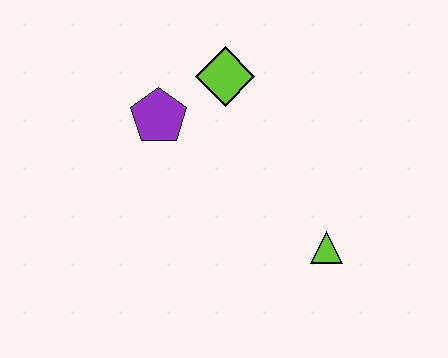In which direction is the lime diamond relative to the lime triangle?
The lime diamond is above the lime triangle.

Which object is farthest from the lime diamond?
The lime triangle is farthest from the lime diamond.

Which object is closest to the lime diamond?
The purple pentagon is closest to the lime diamond.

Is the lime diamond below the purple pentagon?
No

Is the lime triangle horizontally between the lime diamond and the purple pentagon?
No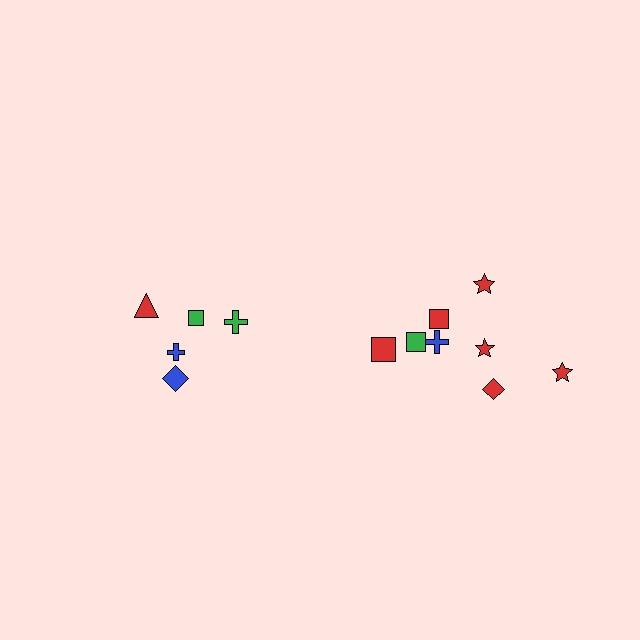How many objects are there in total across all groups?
There are 13 objects.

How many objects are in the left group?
There are 5 objects.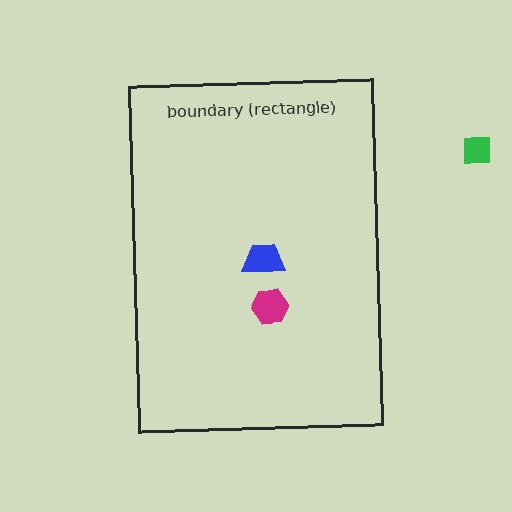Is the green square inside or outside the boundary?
Outside.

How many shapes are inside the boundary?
2 inside, 1 outside.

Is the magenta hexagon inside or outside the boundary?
Inside.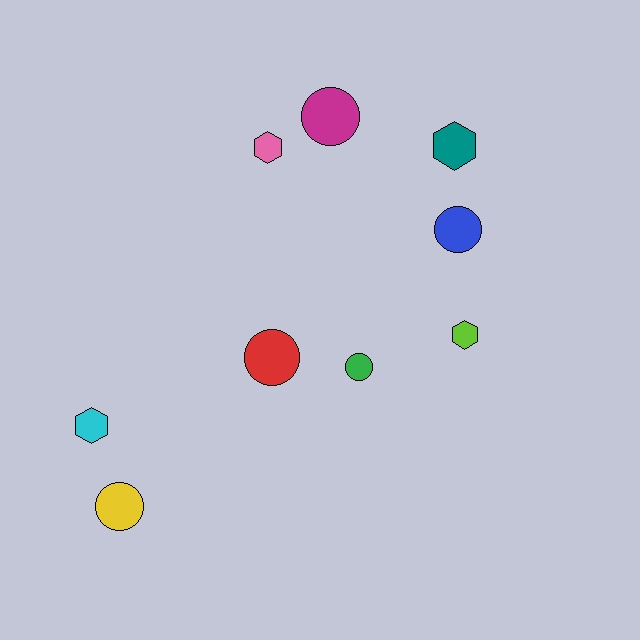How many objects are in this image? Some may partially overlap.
There are 9 objects.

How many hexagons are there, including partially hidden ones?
There are 4 hexagons.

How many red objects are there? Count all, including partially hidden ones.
There is 1 red object.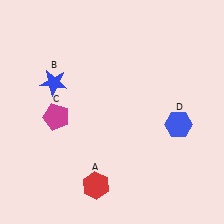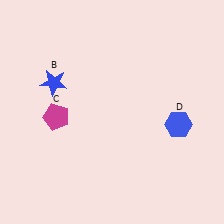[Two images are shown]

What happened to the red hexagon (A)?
The red hexagon (A) was removed in Image 2. It was in the bottom-left area of Image 1.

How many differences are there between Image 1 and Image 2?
There is 1 difference between the two images.